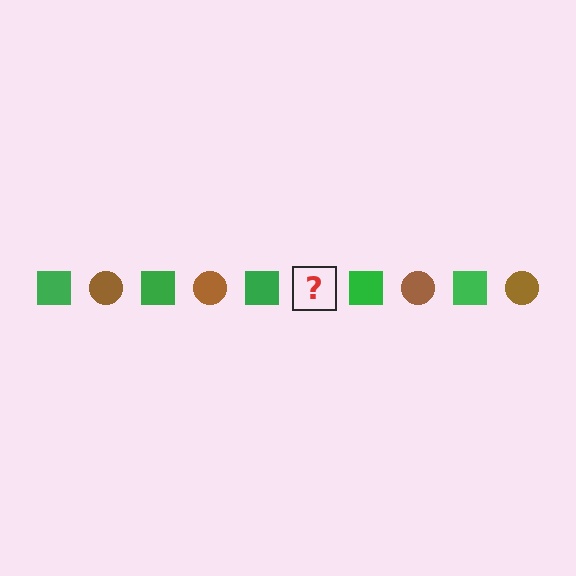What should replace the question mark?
The question mark should be replaced with a brown circle.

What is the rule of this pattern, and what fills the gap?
The rule is that the pattern alternates between green square and brown circle. The gap should be filled with a brown circle.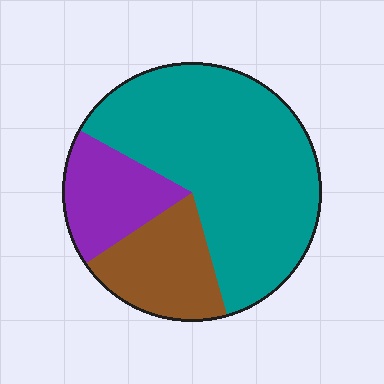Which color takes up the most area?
Teal, at roughly 65%.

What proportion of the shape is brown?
Brown takes up between a sixth and a third of the shape.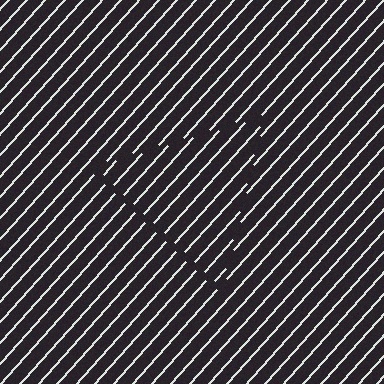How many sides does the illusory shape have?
3 sides — the line-ends trace a triangle.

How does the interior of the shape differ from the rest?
The interior of the shape contains the same grating, shifted by half a period — the contour is defined by the phase discontinuity where line-ends from the inner and outer gratings abut.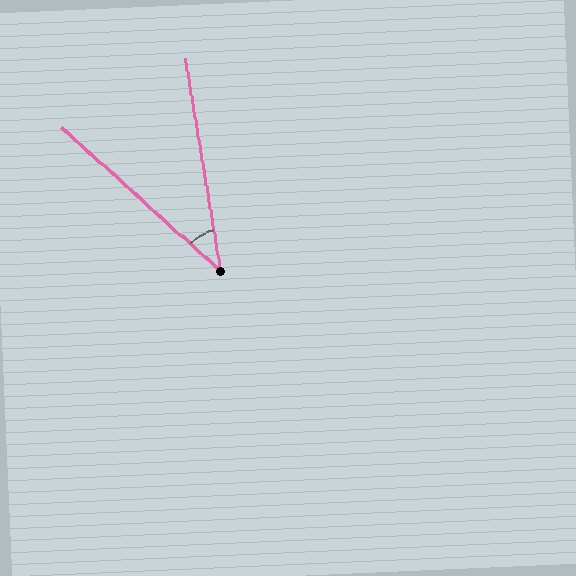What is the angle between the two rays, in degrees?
Approximately 38 degrees.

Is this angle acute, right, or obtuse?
It is acute.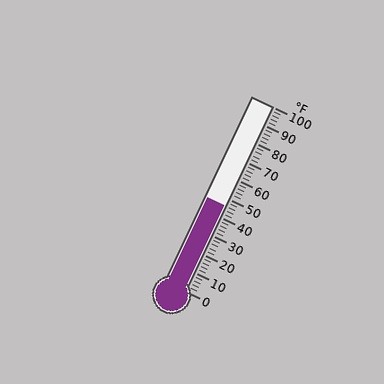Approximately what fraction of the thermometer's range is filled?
The thermometer is filled to approximately 45% of its range.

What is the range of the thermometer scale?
The thermometer scale ranges from 0°F to 100°F.